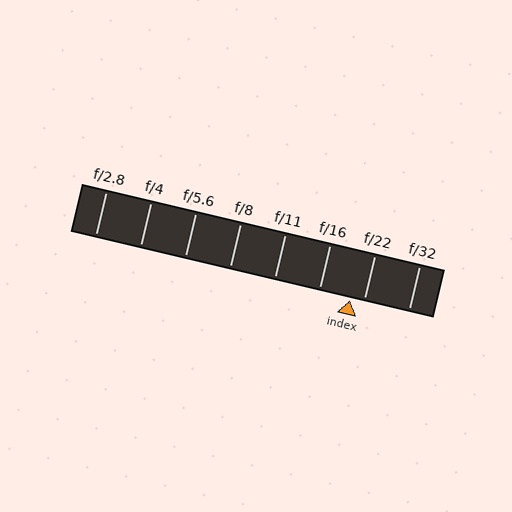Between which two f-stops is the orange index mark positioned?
The index mark is between f/16 and f/22.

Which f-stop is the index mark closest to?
The index mark is closest to f/22.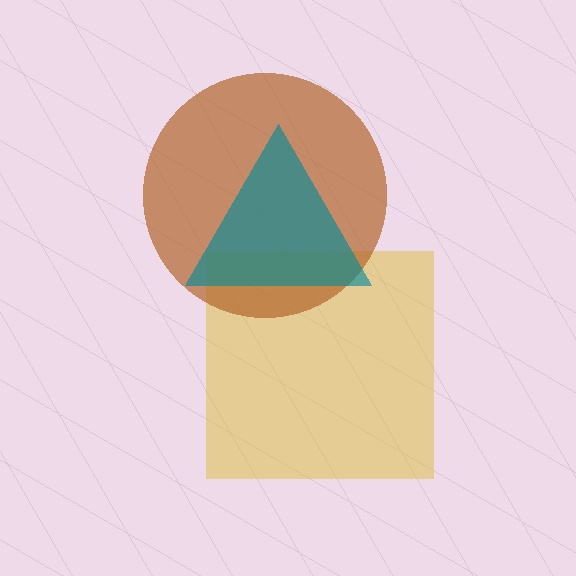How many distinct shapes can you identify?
There are 3 distinct shapes: a yellow square, a brown circle, a teal triangle.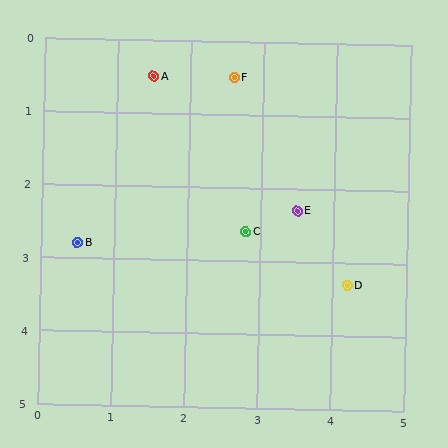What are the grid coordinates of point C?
Point C is at approximately (2.8, 2.6).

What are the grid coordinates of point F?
Point F is at approximately (2.6, 0.5).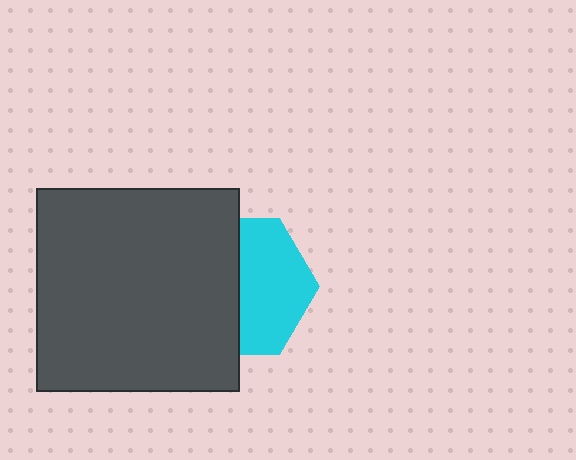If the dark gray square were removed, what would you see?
You would see the complete cyan hexagon.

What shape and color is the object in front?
The object in front is a dark gray square.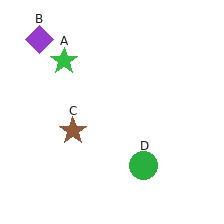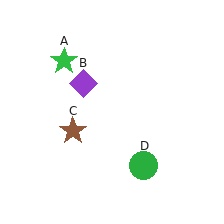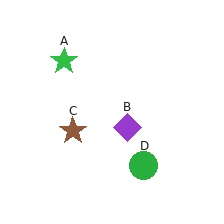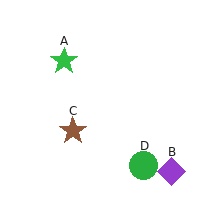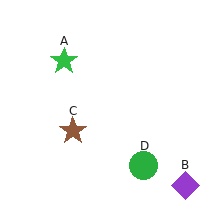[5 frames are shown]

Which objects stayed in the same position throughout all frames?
Green star (object A) and brown star (object C) and green circle (object D) remained stationary.